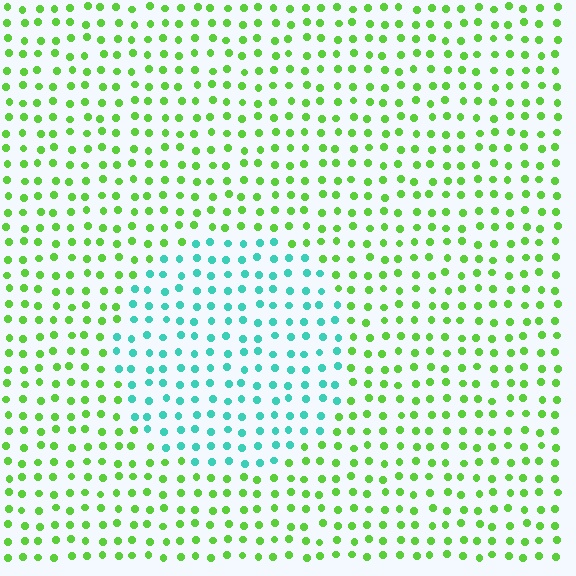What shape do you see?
I see a circle.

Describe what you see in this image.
The image is filled with small lime elements in a uniform arrangement. A circle-shaped region is visible where the elements are tinted to a slightly different hue, forming a subtle color boundary.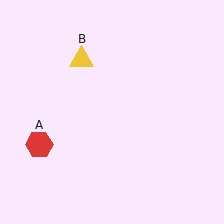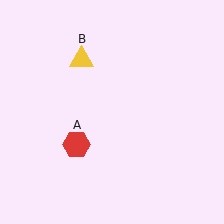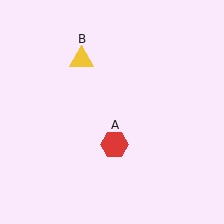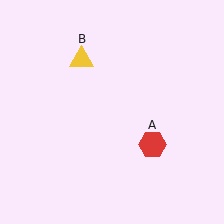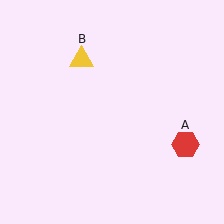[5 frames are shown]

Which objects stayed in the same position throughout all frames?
Yellow triangle (object B) remained stationary.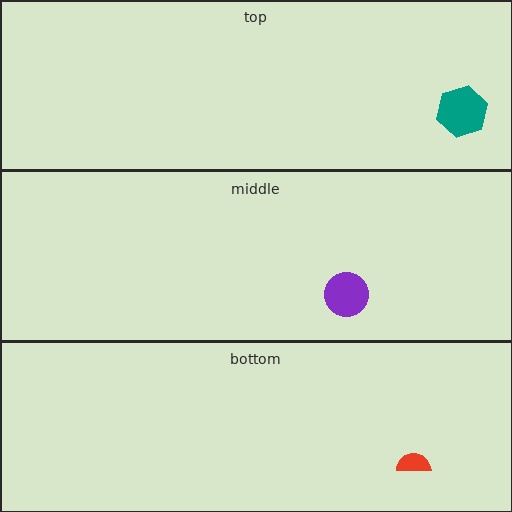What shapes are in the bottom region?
The red semicircle.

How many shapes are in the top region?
1.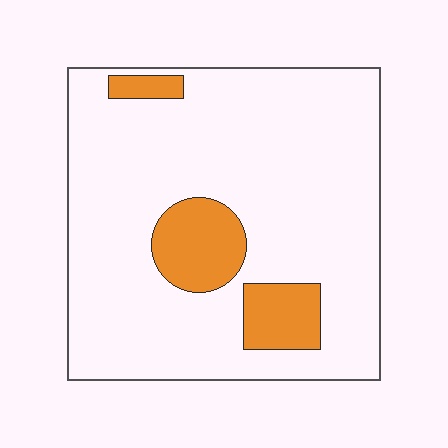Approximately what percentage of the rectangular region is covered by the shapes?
Approximately 15%.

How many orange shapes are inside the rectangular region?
3.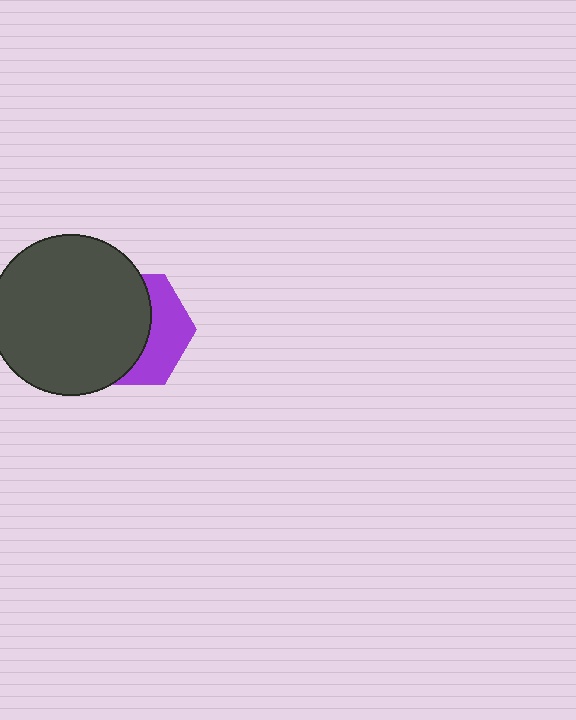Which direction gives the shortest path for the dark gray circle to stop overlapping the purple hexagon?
Moving left gives the shortest separation.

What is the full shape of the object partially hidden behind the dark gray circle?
The partially hidden object is a purple hexagon.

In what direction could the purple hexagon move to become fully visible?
The purple hexagon could move right. That would shift it out from behind the dark gray circle entirely.